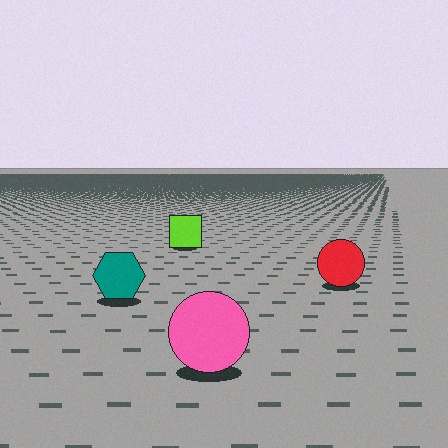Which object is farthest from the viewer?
The lime square is farthest from the viewer. It appears smaller and the ground texture around it is denser.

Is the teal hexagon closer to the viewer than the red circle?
Yes. The teal hexagon is closer — you can tell from the texture gradient: the ground texture is coarser near it.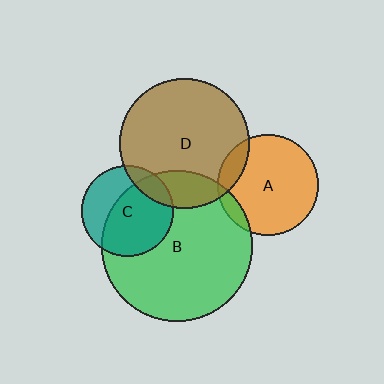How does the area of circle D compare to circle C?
Approximately 2.0 times.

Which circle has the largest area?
Circle B (green).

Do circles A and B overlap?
Yes.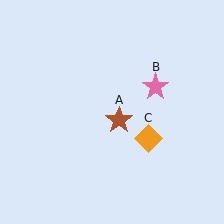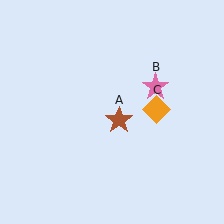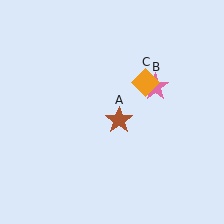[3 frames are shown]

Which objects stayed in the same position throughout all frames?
Brown star (object A) and pink star (object B) remained stationary.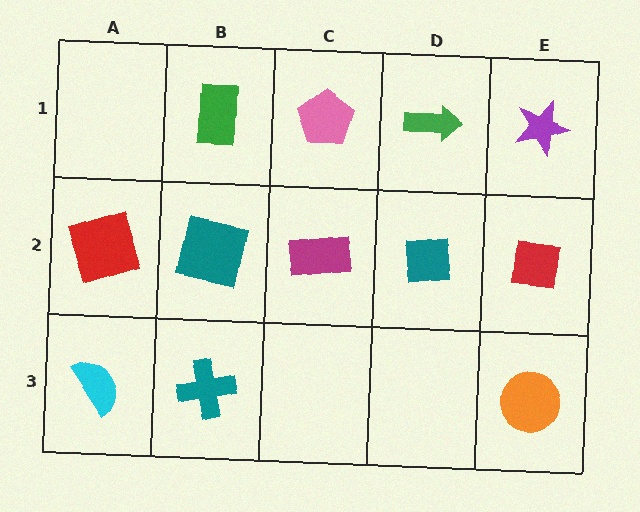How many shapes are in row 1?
4 shapes.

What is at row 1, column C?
A pink pentagon.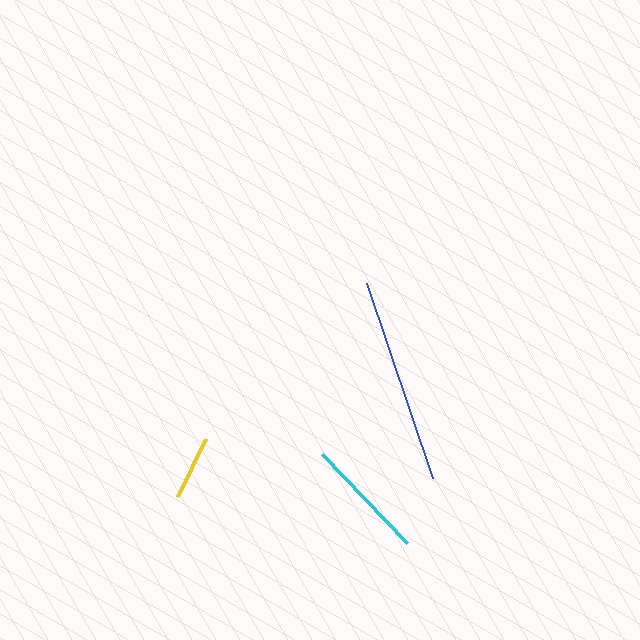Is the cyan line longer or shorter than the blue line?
The blue line is longer than the cyan line.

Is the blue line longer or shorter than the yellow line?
The blue line is longer than the yellow line.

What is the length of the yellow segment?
The yellow segment is approximately 64 pixels long.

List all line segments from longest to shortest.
From longest to shortest: blue, cyan, yellow.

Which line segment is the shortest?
The yellow line is the shortest at approximately 64 pixels.